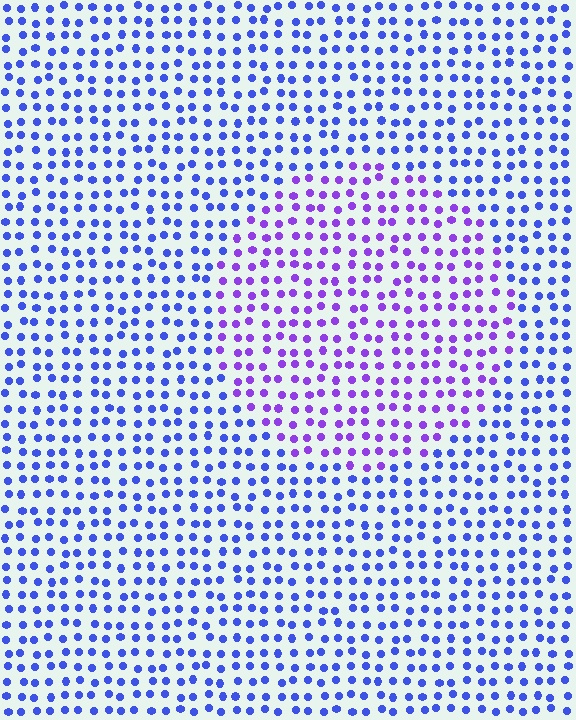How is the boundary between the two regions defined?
The boundary is defined purely by a slight shift in hue (about 38 degrees). Spacing, size, and orientation are identical on both sides.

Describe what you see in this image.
The image is filled with small blue elements in a uniform arrangement. A circle-shaped region is visible where the elements are tinted to a slightly different hue, forming a subtle color boundary.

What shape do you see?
I see a circle.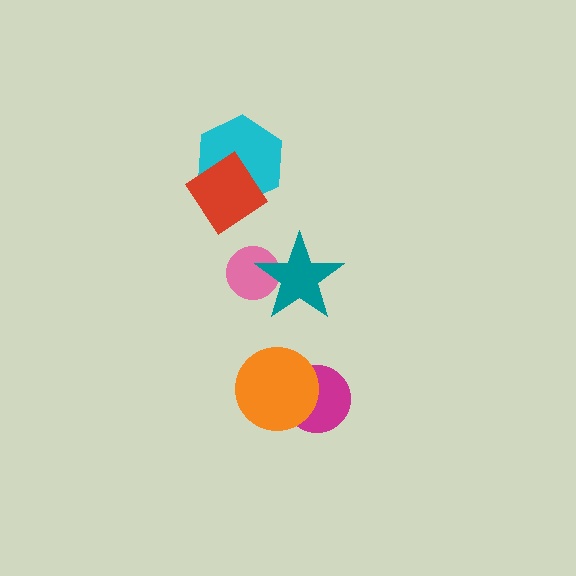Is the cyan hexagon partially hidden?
Yes, it is partially covered by another shape.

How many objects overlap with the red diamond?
1 object overlaps with the red diamond.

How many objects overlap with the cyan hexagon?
1 object overlaps with the cyan hexagon.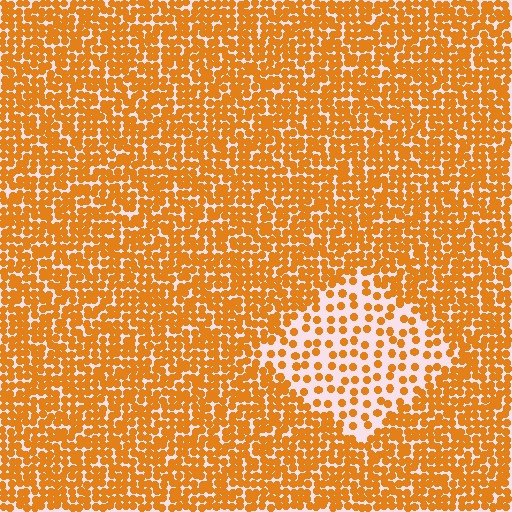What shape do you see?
I see a diamond.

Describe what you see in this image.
The image contains small orange elements arranged at two different densities. A diamond-shaped region is visible where the elements are less densely packed than the surrounding area.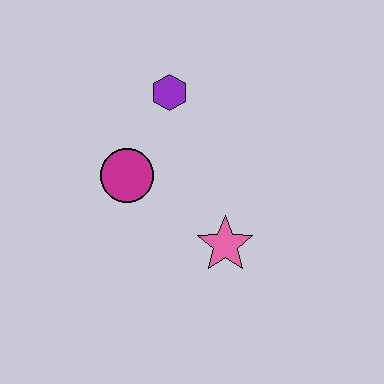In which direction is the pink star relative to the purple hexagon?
The pink star is below the purple hexagon.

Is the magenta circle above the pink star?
Yes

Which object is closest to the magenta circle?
The purple hexagon is closest to the magenta circle.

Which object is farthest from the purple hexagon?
The pink star is farthest from the purple hexagon.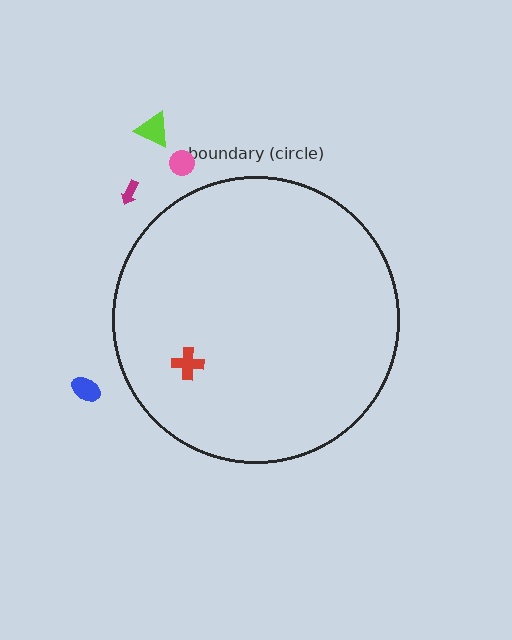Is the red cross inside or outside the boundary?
Inside.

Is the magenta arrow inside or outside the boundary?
Outside.